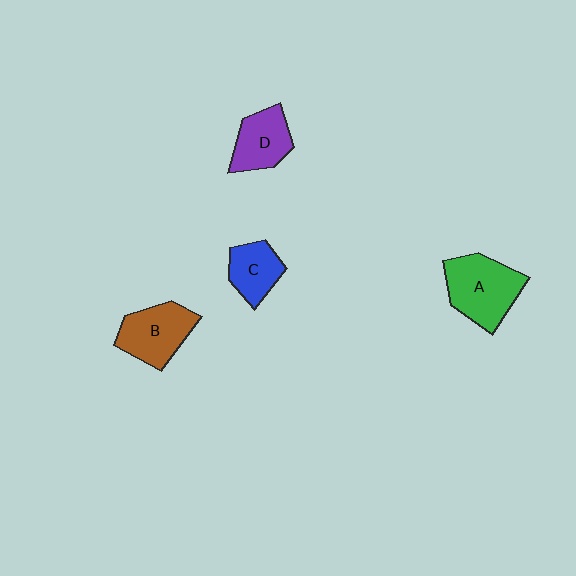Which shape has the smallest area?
Shape C (blue).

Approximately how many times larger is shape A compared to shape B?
Approximately 1.2 times.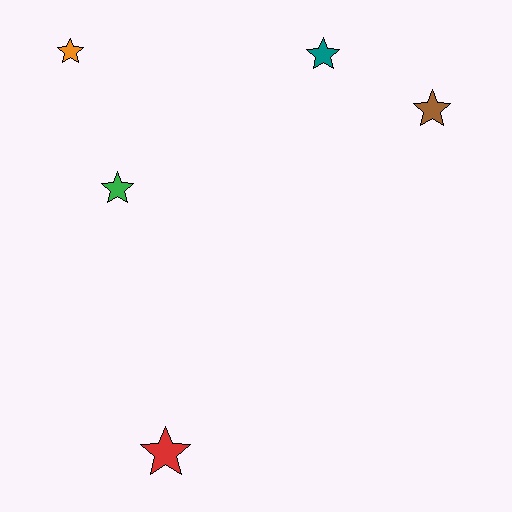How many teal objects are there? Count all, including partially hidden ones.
There is 1 teal object.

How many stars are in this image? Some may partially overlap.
There are 5 stars.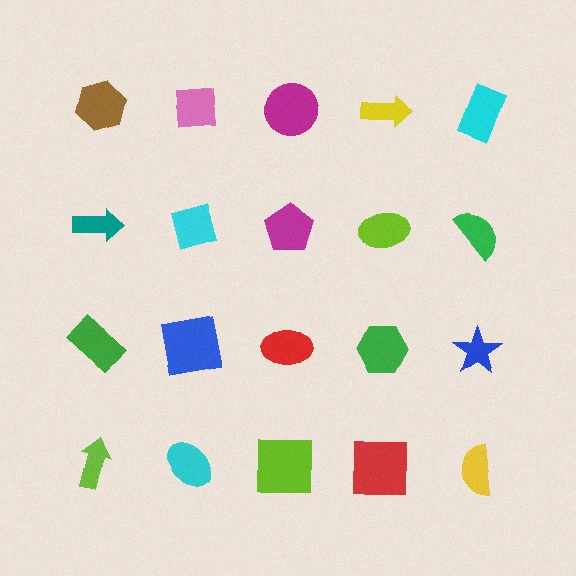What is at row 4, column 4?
A red square.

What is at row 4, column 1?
A lime arrow.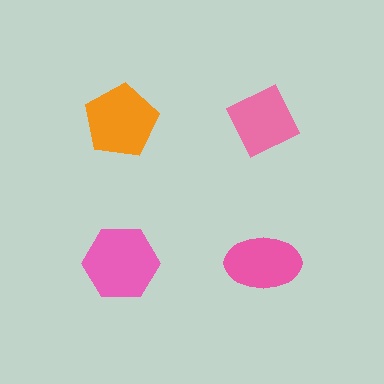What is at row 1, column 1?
An orange pentagon.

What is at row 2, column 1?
A pink hexagon.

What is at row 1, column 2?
A pink diamond.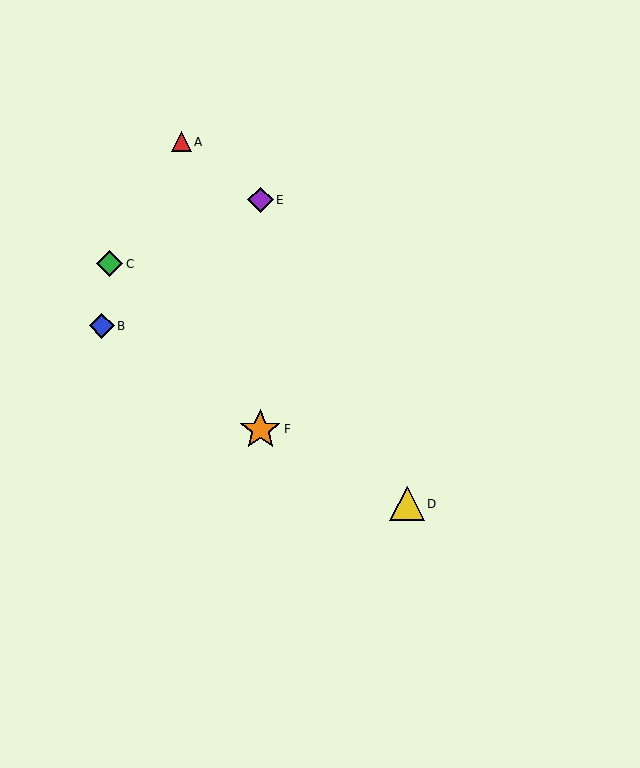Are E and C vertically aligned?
No, E is at x≈260 and C is at x≈109.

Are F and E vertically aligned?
Yes, both are at x≈260.